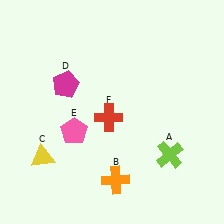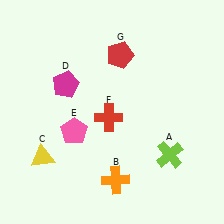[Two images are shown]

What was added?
A red pentagon (G) was added in Image 2.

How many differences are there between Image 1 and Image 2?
There is 1 difference between the two images.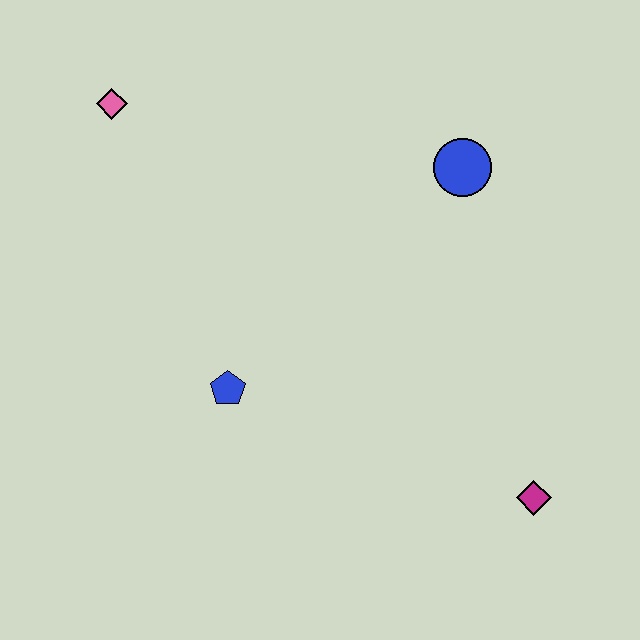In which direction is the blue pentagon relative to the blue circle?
The blue pentagon is to the left of the blue circle.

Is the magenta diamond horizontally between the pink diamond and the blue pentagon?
No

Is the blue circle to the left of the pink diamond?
No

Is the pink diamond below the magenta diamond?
No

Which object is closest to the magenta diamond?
The blue pentagon is closest to the magenta diamond.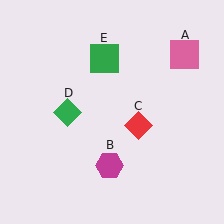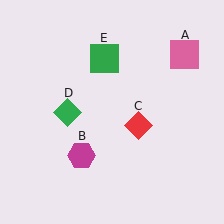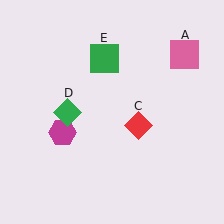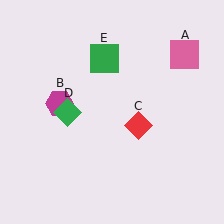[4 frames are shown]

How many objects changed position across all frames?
1 object changed position: magenta hexagon (object B).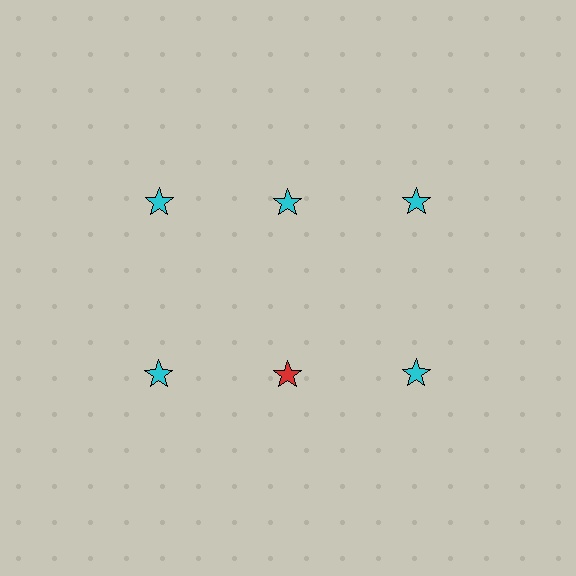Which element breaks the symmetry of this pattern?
The red star in the second row, second from left column breaks the symmetry. All other shapes are cyan stars.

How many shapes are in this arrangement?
There are 6 shapes arranged in a grid pattern.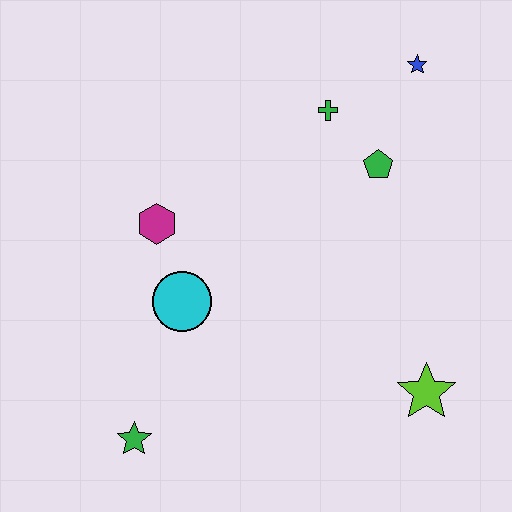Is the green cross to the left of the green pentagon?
Yes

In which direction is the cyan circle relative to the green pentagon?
The cyan circle is to the left of the green pentagon.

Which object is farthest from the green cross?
The green star is farthest from the green cross.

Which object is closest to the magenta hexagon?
The cyan circle is closest to the magenta hexagon.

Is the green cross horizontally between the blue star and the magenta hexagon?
Yes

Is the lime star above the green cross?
No